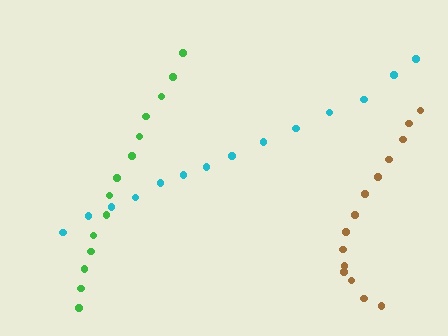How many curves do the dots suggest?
There are 3 distinct paths.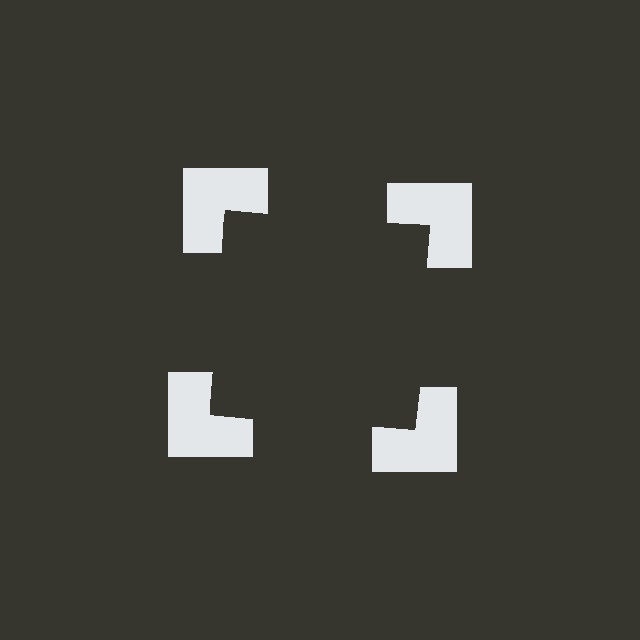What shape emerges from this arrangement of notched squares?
An illusory square — its edges are inferred from the aligned wedge cuts in the notched squares, not physically drawn.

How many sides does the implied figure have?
4 sides.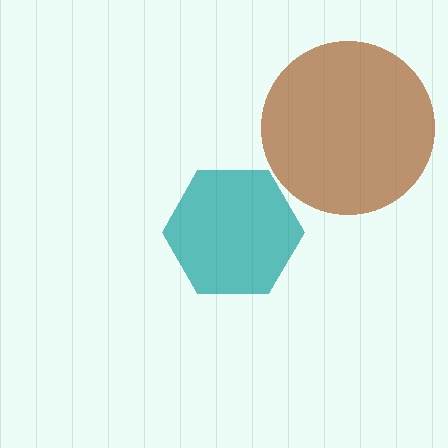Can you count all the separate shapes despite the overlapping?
Yes, there are 2 separate shapes.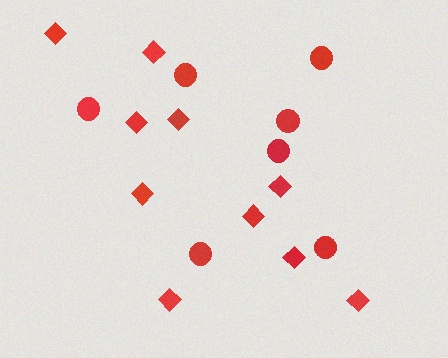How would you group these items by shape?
There are 2 groups: one group of diamonds (10) and one group of circles (7).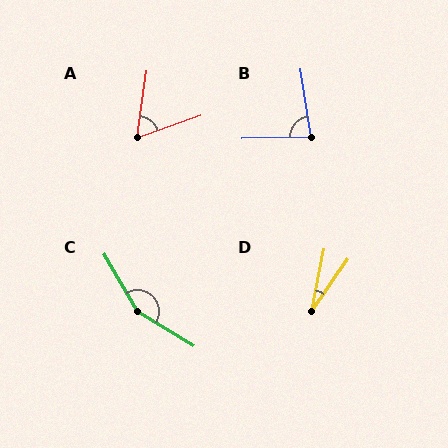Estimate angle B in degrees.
Approximately 83 degrees.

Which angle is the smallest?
D, at approximately 24 degrees.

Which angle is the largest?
C, at approximately 152 degrees.